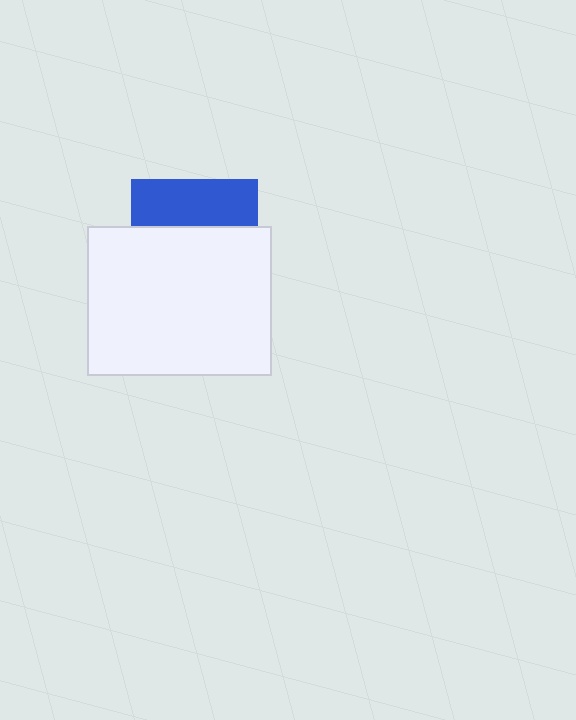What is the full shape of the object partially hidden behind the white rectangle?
The partially hidden object is a blue square.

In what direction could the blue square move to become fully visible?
The blue square could move up. That would shift it out from behind the white rectangle entirely.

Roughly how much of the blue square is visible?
A small part of it is visible (roughly 37%).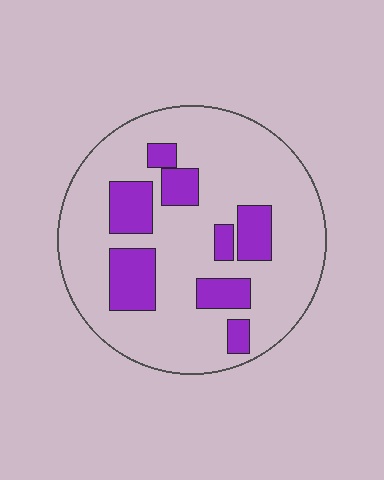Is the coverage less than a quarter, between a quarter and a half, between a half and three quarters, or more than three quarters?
Less than a quarter.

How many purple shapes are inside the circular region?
8.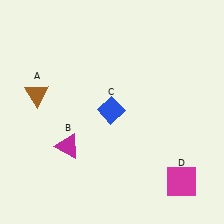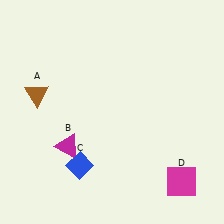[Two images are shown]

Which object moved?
The blue diamond (C) moved down.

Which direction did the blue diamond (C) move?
The blue diamond (C) moved down.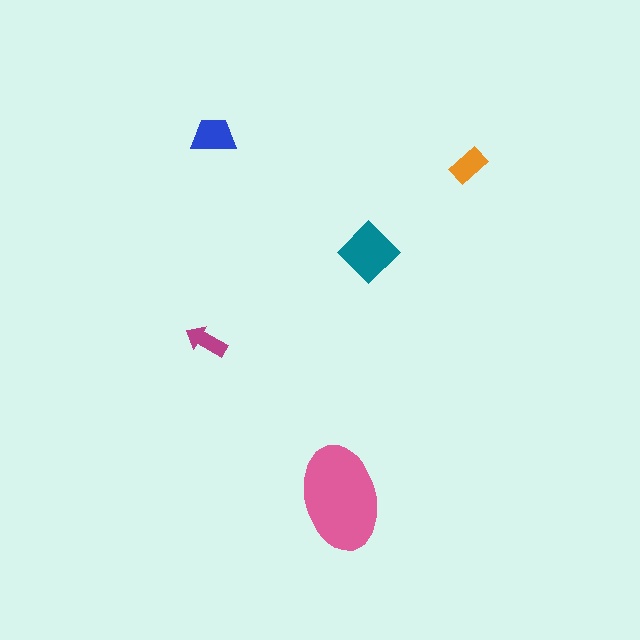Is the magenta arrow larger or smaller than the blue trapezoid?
Smaller.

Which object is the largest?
The pink ellipse.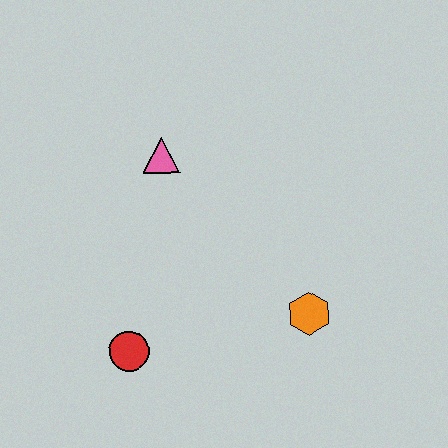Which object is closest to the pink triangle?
The red circle is closest to the pink triangle.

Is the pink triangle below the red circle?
No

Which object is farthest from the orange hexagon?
The pink triangle is farthest from the orange hexagon.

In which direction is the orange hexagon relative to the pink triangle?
The orange hexagon is below the pink triangle.